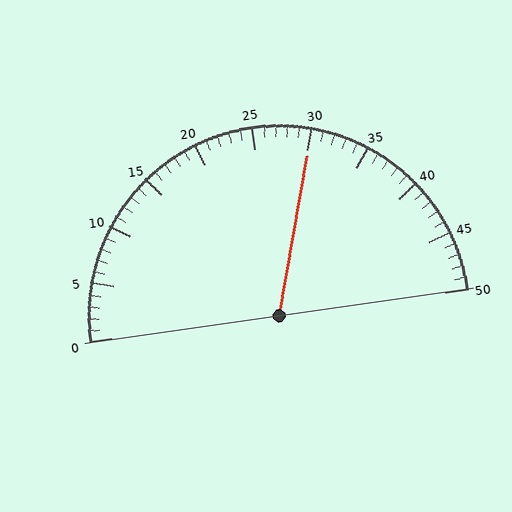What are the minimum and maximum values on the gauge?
The gauge ranges from 0 to 50.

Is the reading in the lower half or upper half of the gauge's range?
The reading is in the upper half of the range (0 to 50).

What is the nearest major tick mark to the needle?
The nearest major tick mark is 30.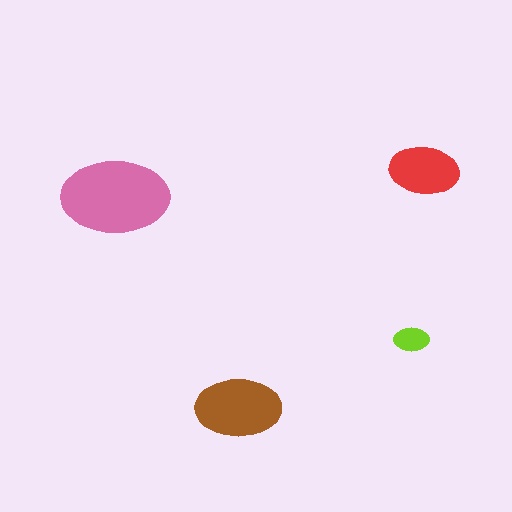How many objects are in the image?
There are 4 objects in the image.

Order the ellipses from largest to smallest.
the pink one, the brown one, the red one, the lime one.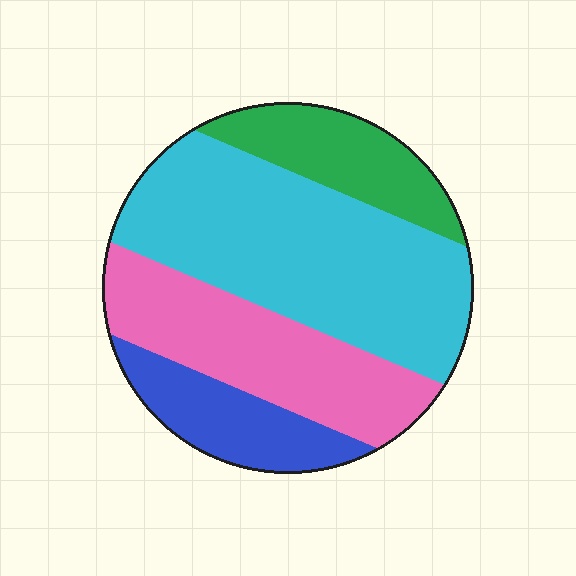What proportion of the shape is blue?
Blue covers about 15% of the shape.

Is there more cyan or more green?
Cyan.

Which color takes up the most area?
Cyan, at roughly 45%.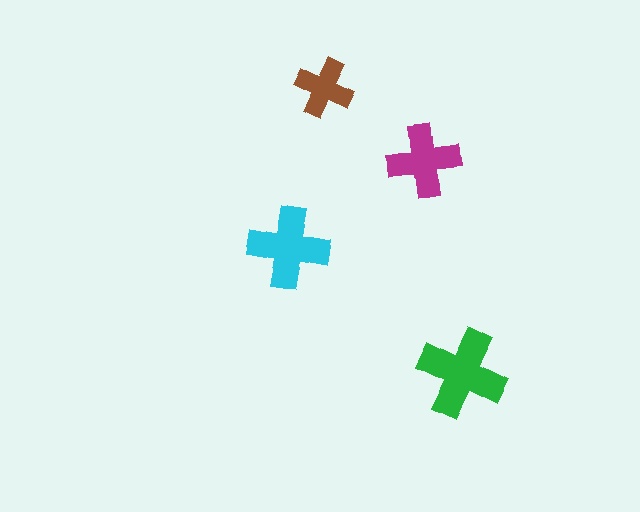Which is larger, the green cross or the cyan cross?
The green one.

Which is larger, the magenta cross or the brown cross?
The magenta one.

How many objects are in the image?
There are 4 objects in the image.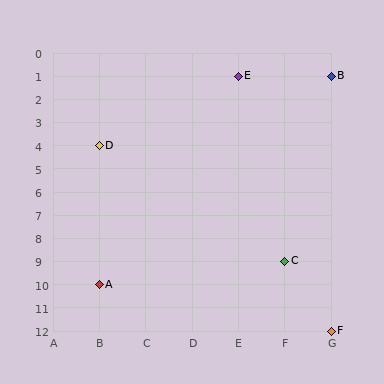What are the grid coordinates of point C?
Point C is at grid coordinates (F, 9).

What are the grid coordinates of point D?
Point D is at grid coordinates (B, 4).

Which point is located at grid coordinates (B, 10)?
Point A is at (B, 10).